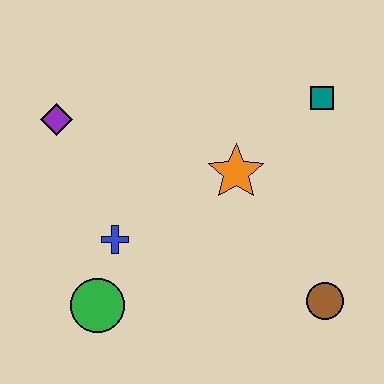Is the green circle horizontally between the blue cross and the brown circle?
No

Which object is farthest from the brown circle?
The purple diamond is farthest from the brown circle.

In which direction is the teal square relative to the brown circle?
The teal square is above the brown circle.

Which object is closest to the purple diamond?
The blue cross is closest to the purple diamond.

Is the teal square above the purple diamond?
Yes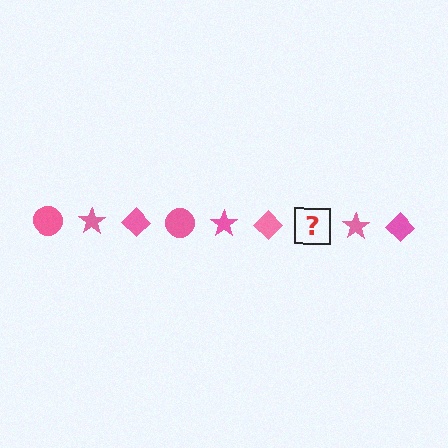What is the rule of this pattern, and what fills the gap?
The rule is that the pattern cycles through circle, star, diamond shapes in pink. The gap should be filled with a pink circle.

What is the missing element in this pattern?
The missing element is a pink circle.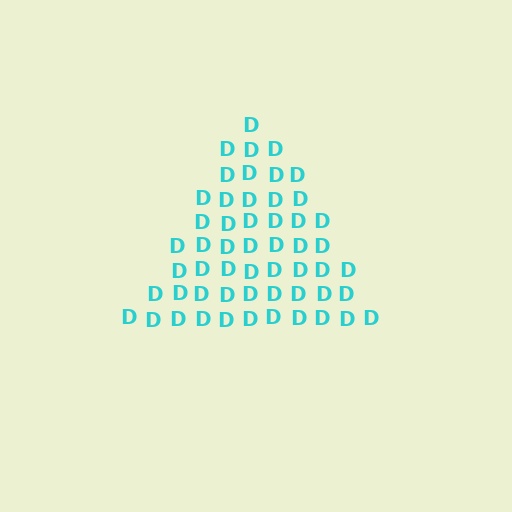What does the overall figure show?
The overall figure shows a triangle.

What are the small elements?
The small elements are letter D's.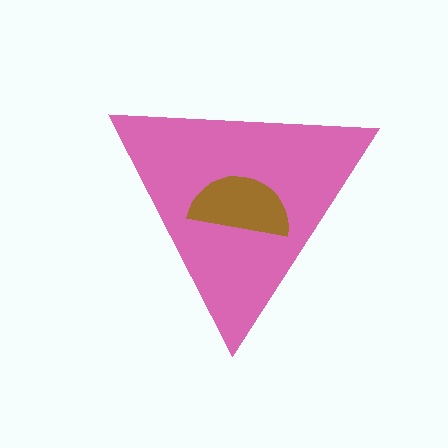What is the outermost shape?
The pink triangle.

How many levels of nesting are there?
2.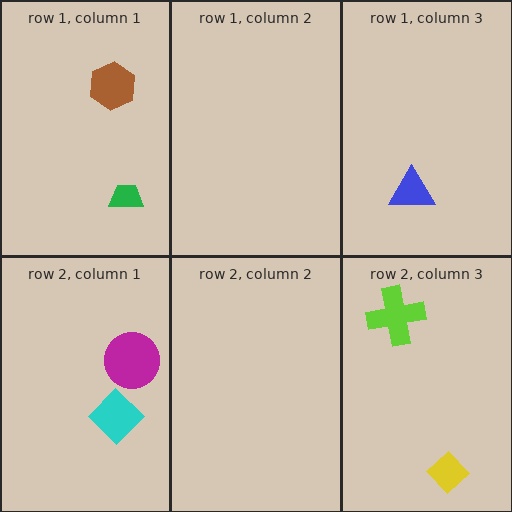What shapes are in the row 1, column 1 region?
The brown hexagon, the green trapezoid.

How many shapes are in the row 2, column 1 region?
2.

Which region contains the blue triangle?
The row 1, column 3 region.